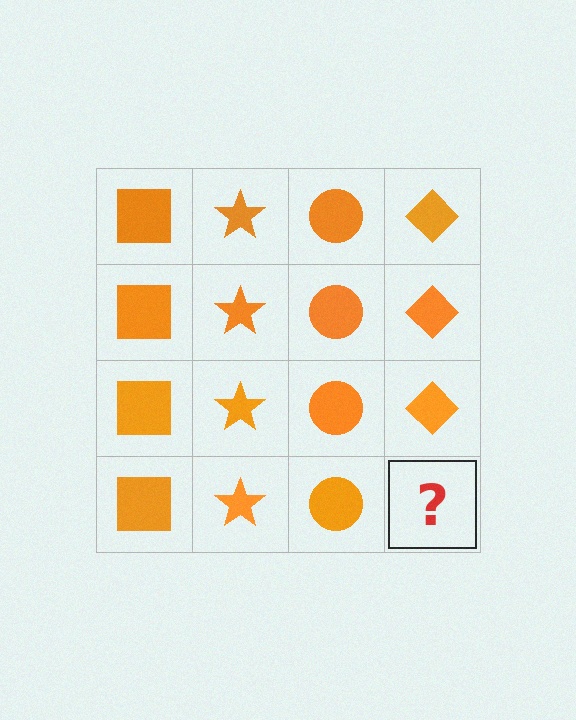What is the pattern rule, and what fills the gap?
The rule is that each column has a consistent shape. The gap should be filled with an orange diamond.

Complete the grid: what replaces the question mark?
The question mark should be replaced with an orange diamond.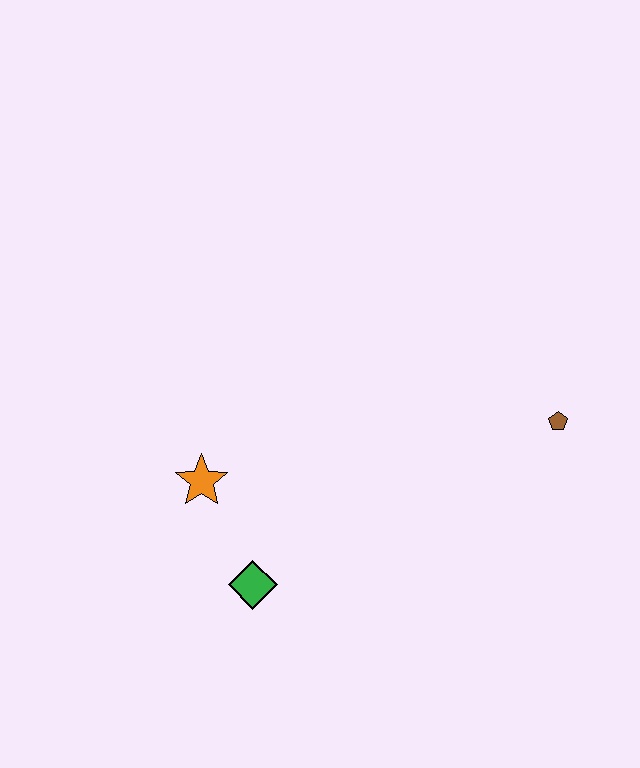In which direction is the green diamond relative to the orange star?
The green diamond is below the orange star.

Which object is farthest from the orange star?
The brown pentagon is farthest from the orange star.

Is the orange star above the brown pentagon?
No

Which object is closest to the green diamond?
The orange star is closest to the green diamond.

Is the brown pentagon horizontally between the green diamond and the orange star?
No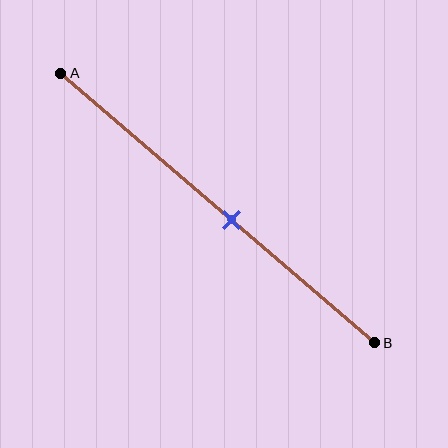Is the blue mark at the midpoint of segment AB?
No, the mark is at about 55% from A, not at the 50% midpoint.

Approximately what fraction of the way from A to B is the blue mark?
The blue mark is approximately 55% of the way from A to B.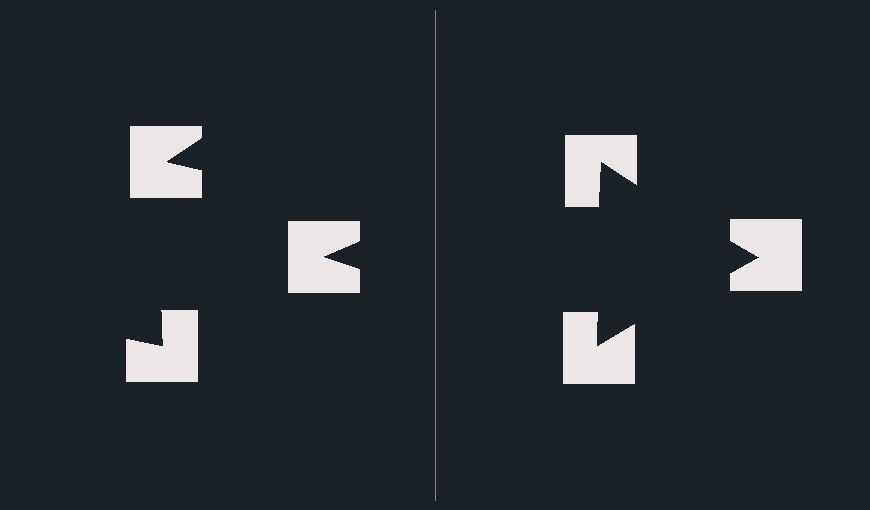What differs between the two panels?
The notched squares are positioned identically on both sides; only the wedge orientations differ. On the right they align to a triangle; on the left they are misaligned.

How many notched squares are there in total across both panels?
6 — 3 on each side.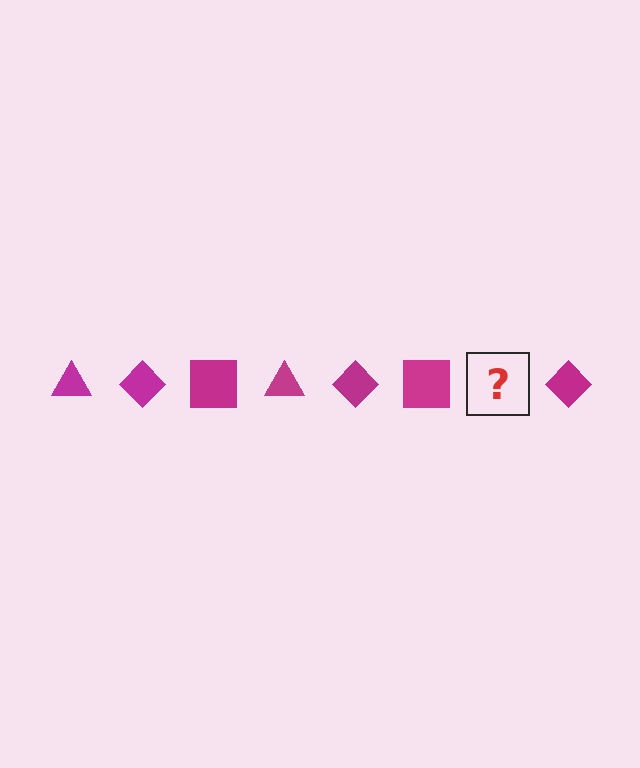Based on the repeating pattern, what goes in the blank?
The blank should be a magenta triangle.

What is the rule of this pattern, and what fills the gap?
The rule is that the pattern cycles through triangle, diamond, square shapes in magenta. The gap should be filled with a magenta triangle.